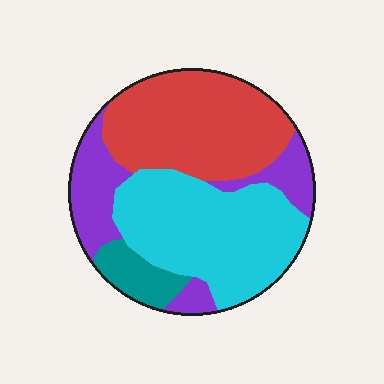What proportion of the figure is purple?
Purple takes up about one fifth (1/5) of the figure.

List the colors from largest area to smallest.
From largest to smallest: cyan, red, purple, teal.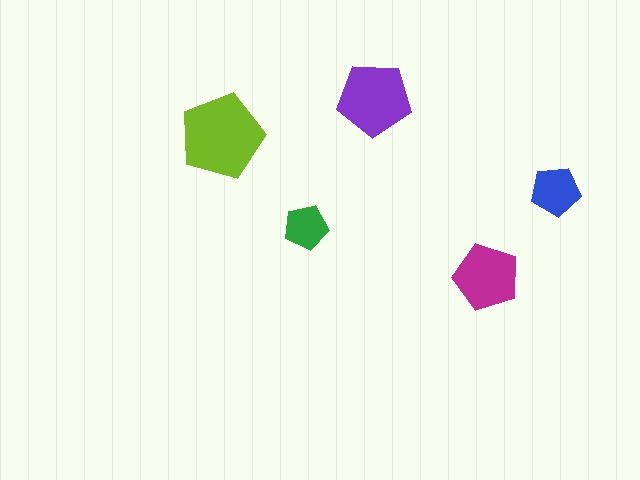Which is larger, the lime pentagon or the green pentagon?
The lime one.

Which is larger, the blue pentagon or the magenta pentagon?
The magenta one.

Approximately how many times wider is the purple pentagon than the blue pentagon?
About 1.5 times wider.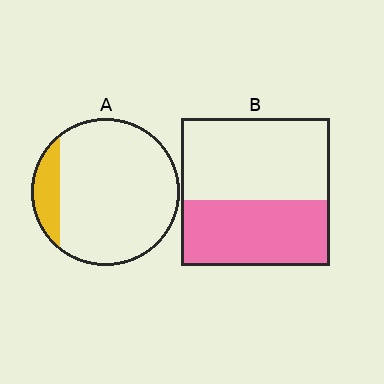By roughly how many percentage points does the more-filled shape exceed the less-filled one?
By roughly 30 percentage points (B over A).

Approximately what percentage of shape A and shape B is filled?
A is approximately 15% and B is approximately 45%.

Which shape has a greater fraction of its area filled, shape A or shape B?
Shape B.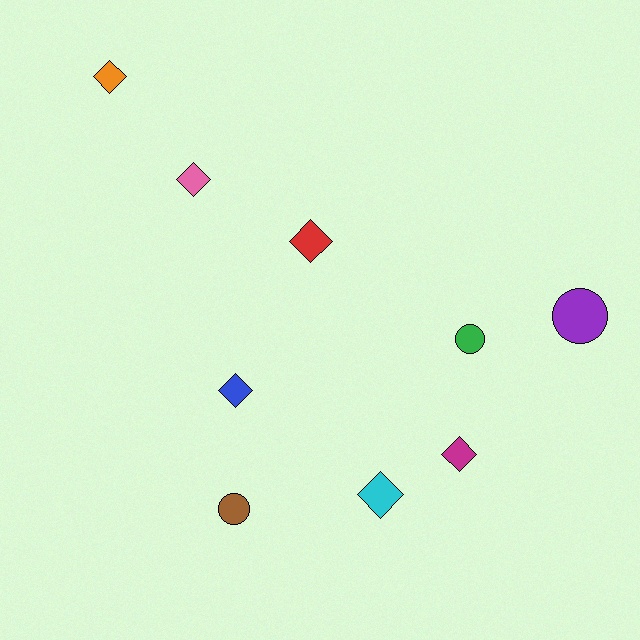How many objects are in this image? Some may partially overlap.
There are 9 objects.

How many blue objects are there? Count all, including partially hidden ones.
There is 1 blue object.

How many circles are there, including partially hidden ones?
There are 3 circles.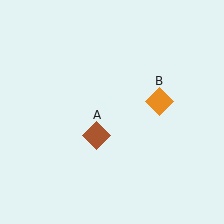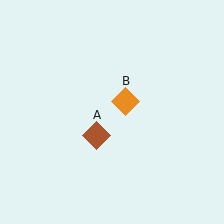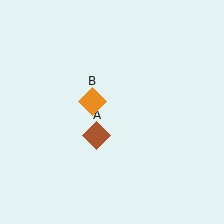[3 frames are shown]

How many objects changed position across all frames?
1 object changed position: orange diamond (object B).